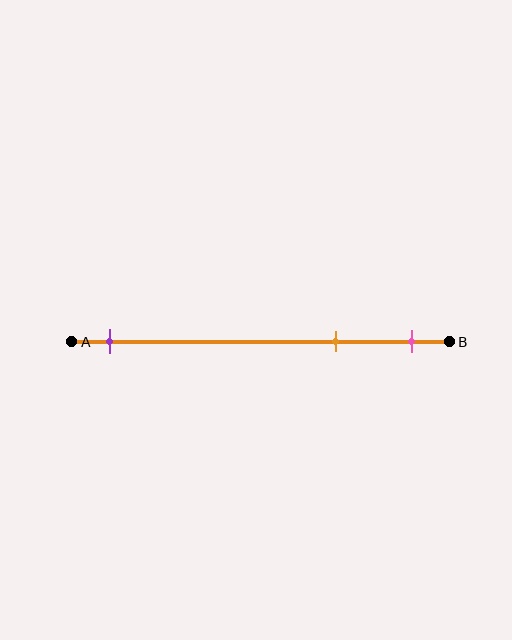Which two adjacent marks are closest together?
The orange and pink marks are the closest adjacent pair.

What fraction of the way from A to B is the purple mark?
The purple mark is approximately 10% (0.1) of the way from A to B.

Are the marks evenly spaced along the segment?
No, the marks are not evenly spaced.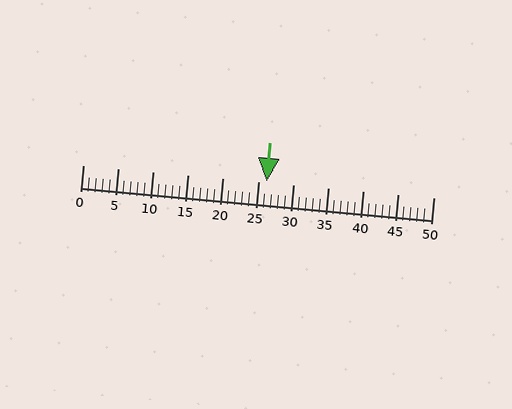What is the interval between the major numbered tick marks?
The major tick marks are spaced 5 units apart.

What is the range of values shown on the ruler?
The ruler shows values from 0 to 50.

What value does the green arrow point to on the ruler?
The green arrow points to approximately 26.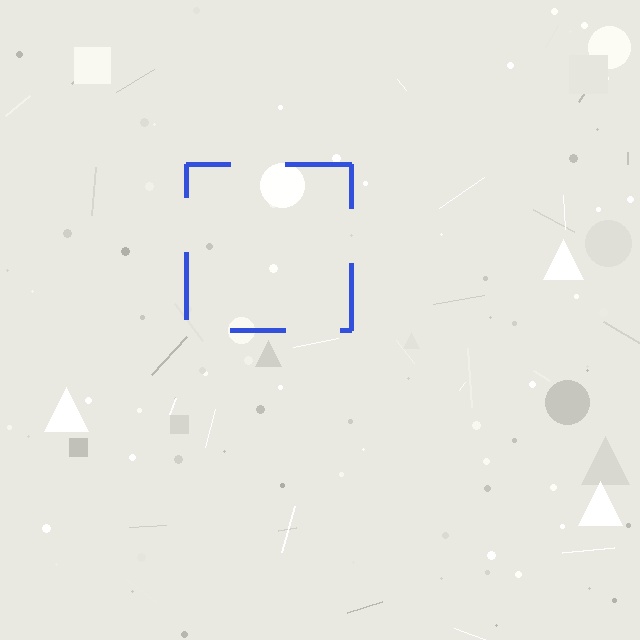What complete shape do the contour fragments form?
The contour fragments form a square.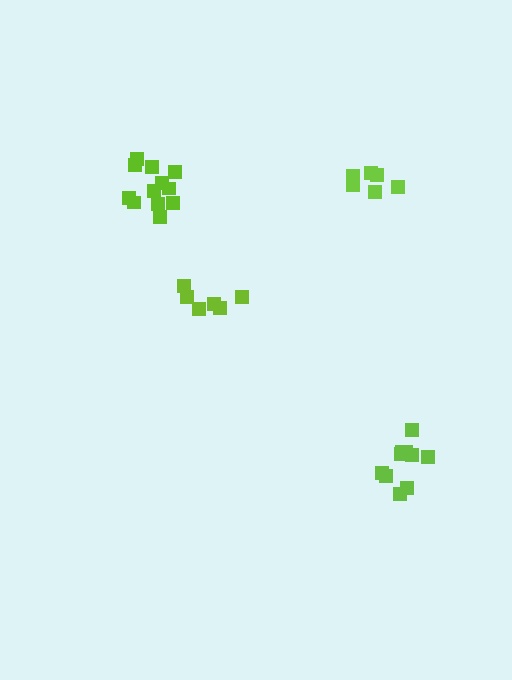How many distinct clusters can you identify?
There are 4 distinct clusters.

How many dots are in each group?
Group 1: 6 dots, Group 2: 6 dots, Group 3: 12 dots, Group 4: 10 dots (34 total).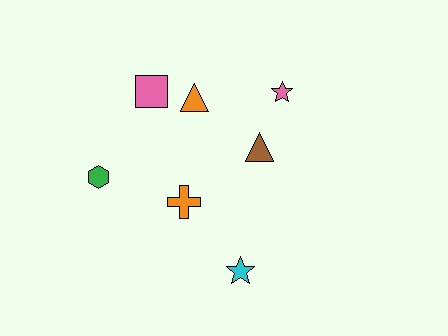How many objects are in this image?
There are 7 objects.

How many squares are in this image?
There is 1 square.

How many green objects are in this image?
There is 1 green object.